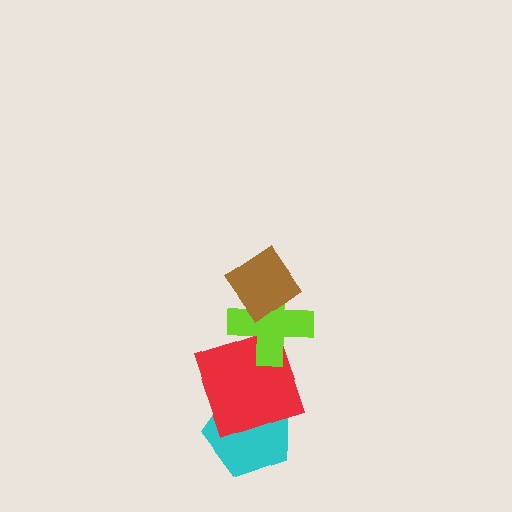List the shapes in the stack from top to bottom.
From top to bottom: the brown diamond, the lime cross, the red square, the cyan pentagon.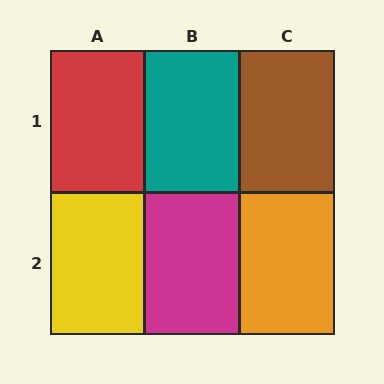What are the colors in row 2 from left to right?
Yellow, magenta, orange.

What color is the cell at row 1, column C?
Brown.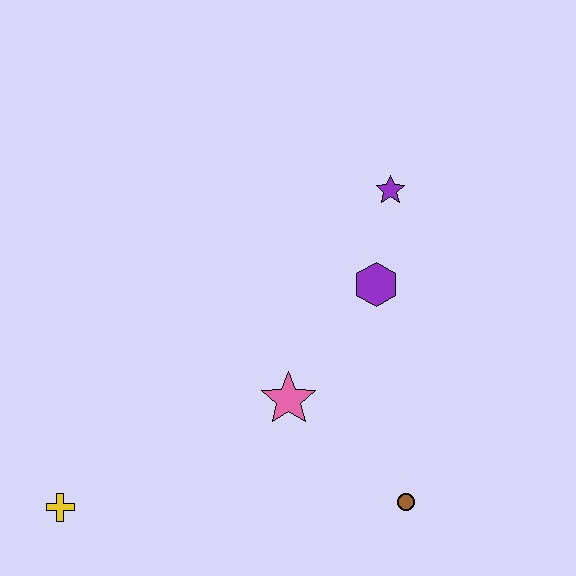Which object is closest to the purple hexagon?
The purple star is closest to the purple hexagon.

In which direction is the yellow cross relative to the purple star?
The yellow cross is to the left of the purple star.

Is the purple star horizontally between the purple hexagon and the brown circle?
Yes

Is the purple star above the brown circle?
Yes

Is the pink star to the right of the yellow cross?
Yes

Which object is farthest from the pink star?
The yellow cross is farthest from the pink star.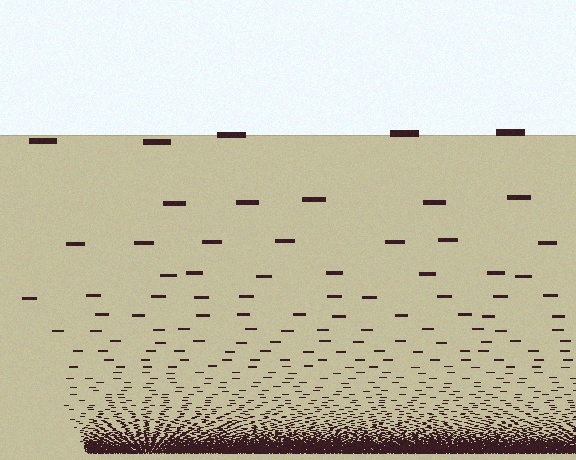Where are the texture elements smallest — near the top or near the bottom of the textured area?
Near the bottom.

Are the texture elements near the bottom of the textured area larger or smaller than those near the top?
Smaller. The gradient is inverted — elements near the bottom are smaller and denser.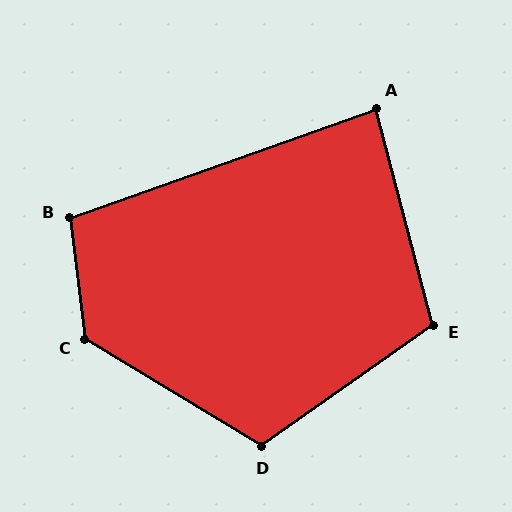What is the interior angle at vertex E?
Approximately 110 degrees (obtuse).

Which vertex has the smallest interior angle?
A, at approximately 85 degrees.